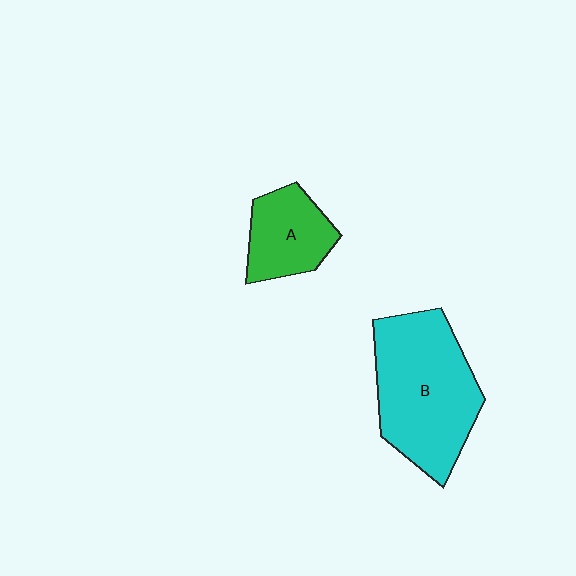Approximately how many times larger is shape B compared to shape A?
Approximately 2.1 times.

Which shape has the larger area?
Shape B (cyan).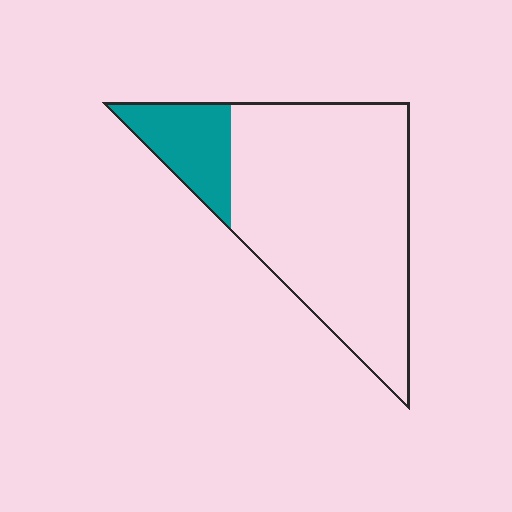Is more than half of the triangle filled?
No.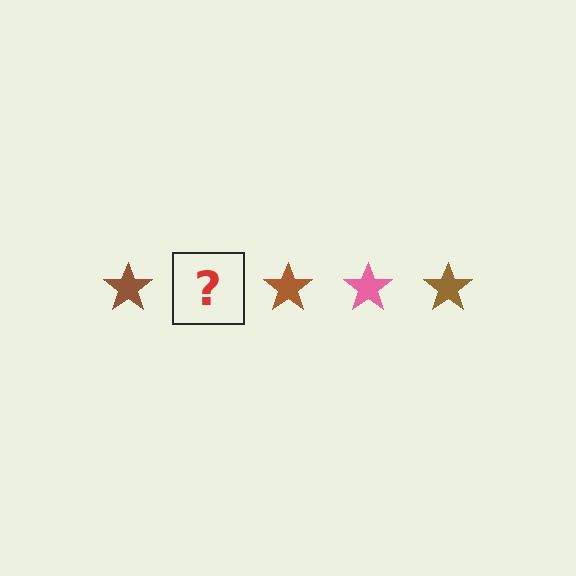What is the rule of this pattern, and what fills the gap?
The rule is that the pattern cycles through brown, pink stars. The gap should be filled with a pink star.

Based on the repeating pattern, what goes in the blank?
The blank should be a pink star.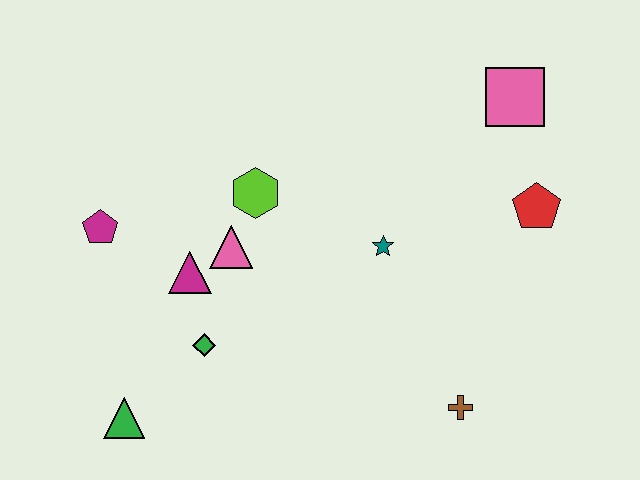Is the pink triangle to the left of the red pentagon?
Yes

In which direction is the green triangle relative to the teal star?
The green triangle is to the left of the teal star.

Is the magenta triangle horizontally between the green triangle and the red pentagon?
Yes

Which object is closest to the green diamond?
The magenta triangle is closest to the green diamond.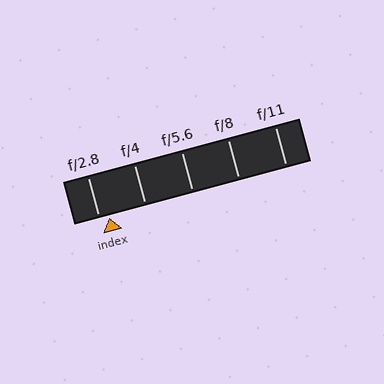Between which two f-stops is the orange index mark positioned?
The index mark is between f/2.8 and f/4.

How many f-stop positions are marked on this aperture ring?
There are 5 f-stop positions marked.